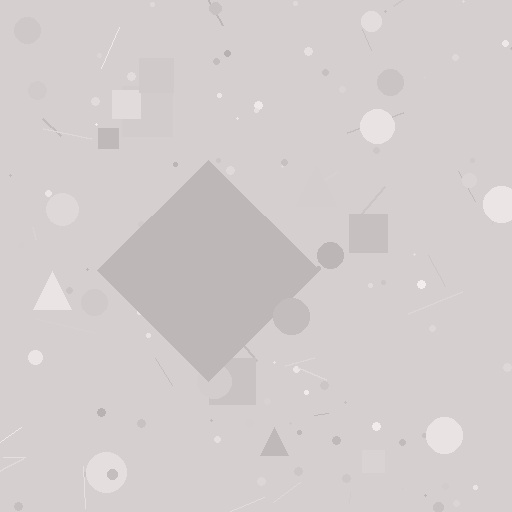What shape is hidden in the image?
A diamond is hidden in the image.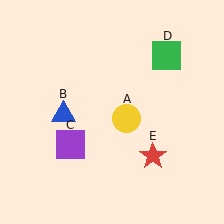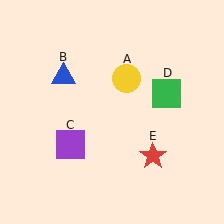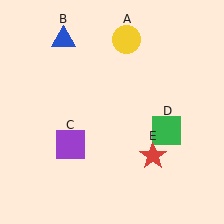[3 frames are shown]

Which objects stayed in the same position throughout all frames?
Purple square (object C) and red star (object E) remained stationary.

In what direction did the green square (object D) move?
The green square (object D) moved down.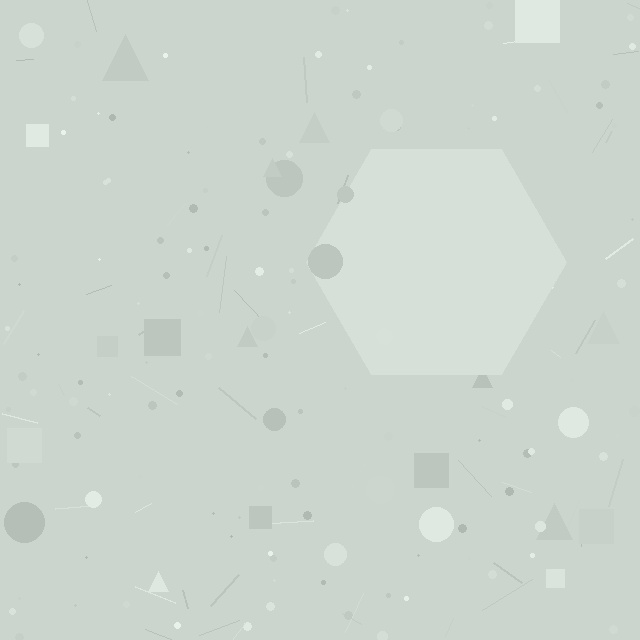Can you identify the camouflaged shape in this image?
The camouflaged shape is a hexagon.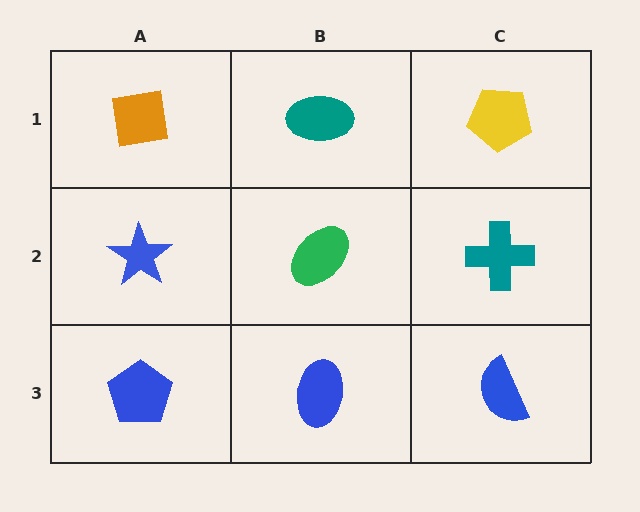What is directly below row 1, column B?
A green ellipse.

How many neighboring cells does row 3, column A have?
2.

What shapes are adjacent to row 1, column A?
A blue star (row 2, column A), a teal ellipse (row 1, column B).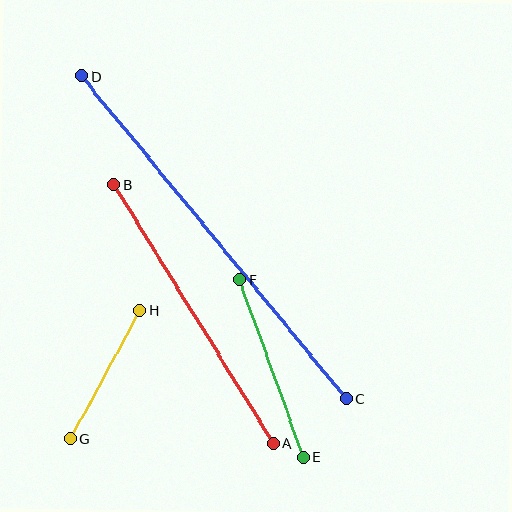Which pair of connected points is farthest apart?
Points C and D are farthest apart.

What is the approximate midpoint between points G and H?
The midpoint is at approximately (105, 375) pixels.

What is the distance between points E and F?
The distance is approximately 189 pixels.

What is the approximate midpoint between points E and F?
The midpoint is at approximately (271, 368) pixels.